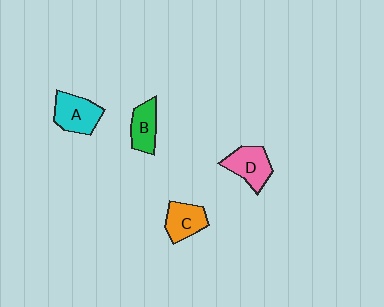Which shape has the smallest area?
Shape B (green).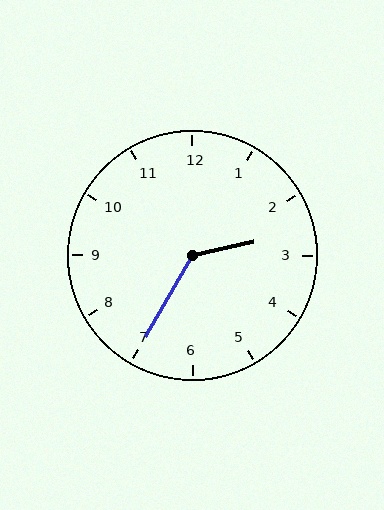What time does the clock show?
2:35.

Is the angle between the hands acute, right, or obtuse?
It is obtuse.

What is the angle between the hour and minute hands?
Approximately 132 degrees.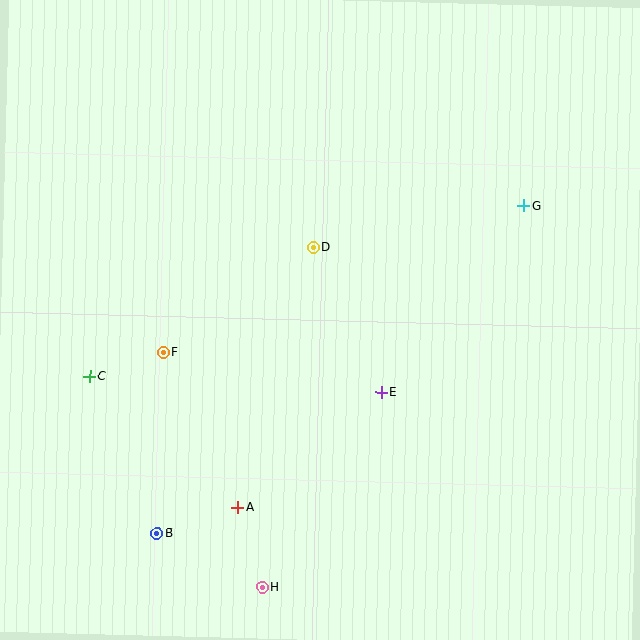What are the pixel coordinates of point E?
Point E is at (381, 392).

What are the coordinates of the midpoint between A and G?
The midpoint between A and G is at (381, 356).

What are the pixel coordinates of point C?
Point C is at (89, 376).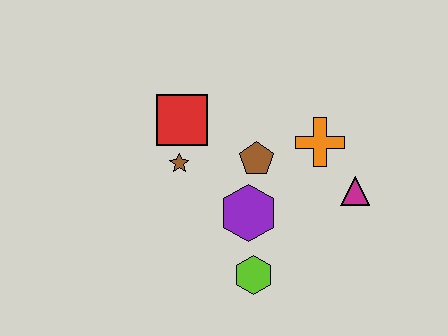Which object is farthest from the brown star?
The magenta triangle is farthest from the brown star.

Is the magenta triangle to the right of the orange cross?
Yes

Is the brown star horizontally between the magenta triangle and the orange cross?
No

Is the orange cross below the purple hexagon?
No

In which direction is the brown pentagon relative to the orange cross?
The brown pentagon is to the left of the orange cross.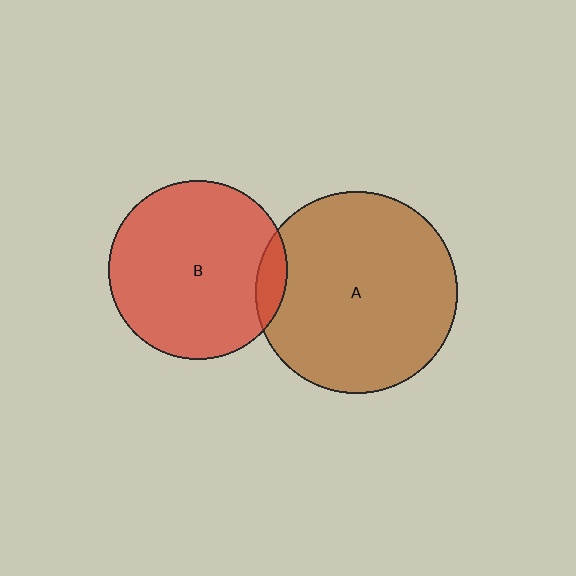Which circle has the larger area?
Circle A (brown).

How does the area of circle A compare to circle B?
Approximately 1.3 times.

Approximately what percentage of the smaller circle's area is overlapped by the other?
Approximately 10%.